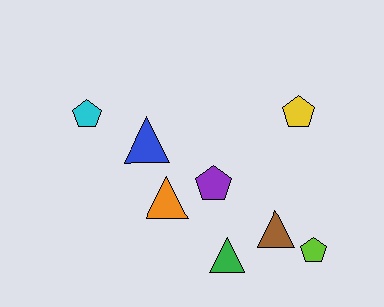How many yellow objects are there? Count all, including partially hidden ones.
There is 1 yellow object.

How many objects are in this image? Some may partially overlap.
There are 8 objects.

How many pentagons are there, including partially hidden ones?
There are 4 pentagons.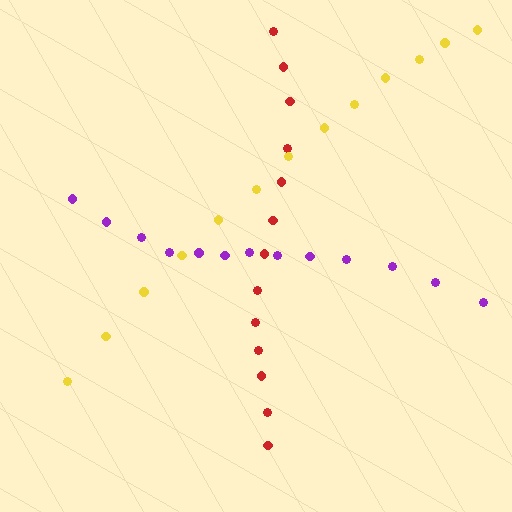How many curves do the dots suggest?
There are 3 distinct paths.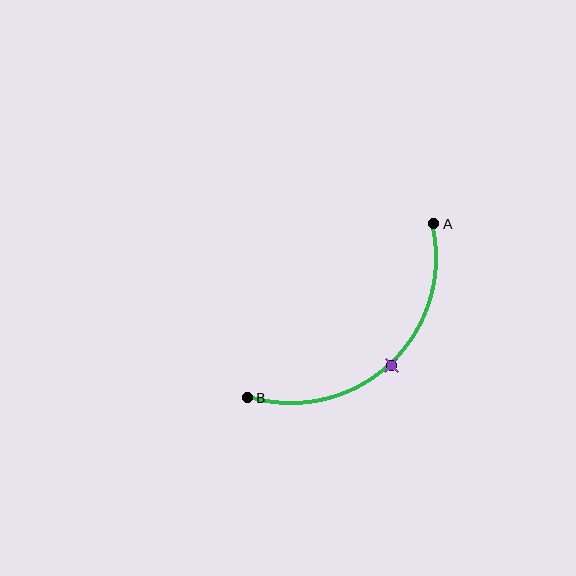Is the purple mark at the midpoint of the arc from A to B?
Yes. The purple mark lies on the arc at equal arc-length from both A and B — it is the arc midpoint.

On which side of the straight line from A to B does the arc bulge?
The arc bulges below and to the right of the straight line connecting A and B.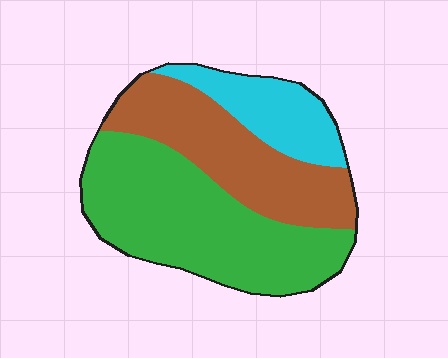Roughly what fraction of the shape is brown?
Brown takes up between a quarter and a half of the shape.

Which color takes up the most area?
Green, at roughly 50%.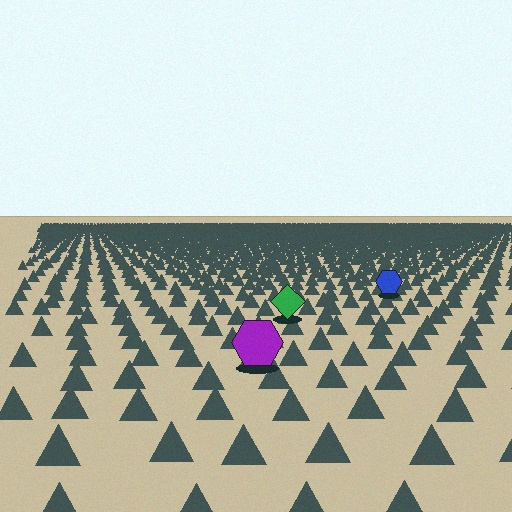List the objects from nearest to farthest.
From nearest to farthest: the purple hexagon, the green diamond, the blue hexagon.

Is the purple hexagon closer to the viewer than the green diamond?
Yes. The purple hexagon is closer — you can tell from the texture gradient: the ground texture is coarser near it.